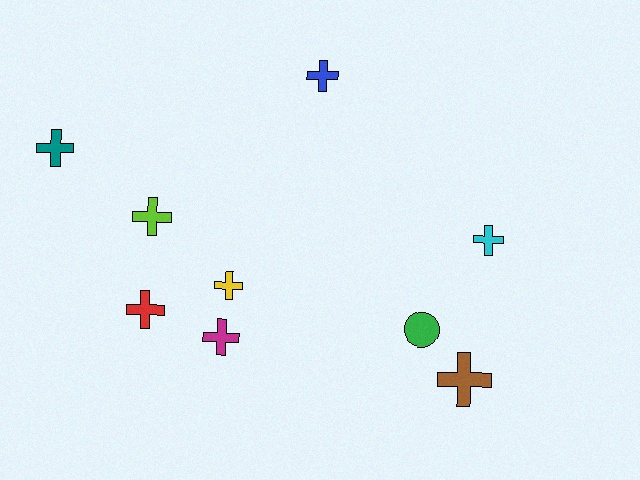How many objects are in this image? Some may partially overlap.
There are 9 objects.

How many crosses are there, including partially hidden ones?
There are 8 crosses.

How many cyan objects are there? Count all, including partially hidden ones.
There is 1 cyan object.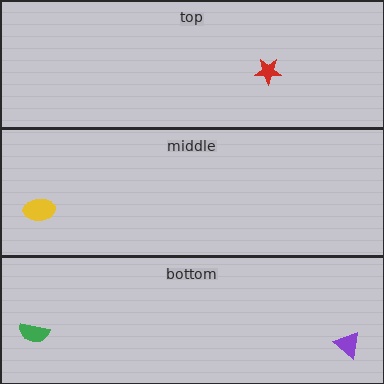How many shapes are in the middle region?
1.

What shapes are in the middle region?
The yellow ellipse.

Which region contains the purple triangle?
The bottom region.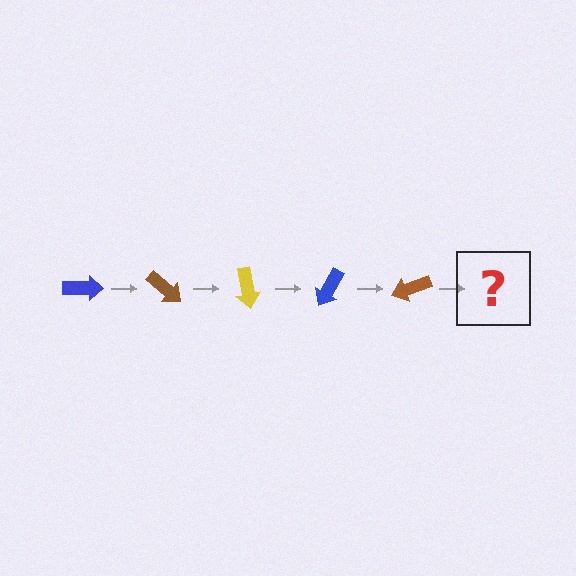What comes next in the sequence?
The next element should be a yellow arrow, rotated 200 degrees from the start.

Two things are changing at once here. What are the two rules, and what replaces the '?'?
The two rules are that it rotates 40 degrees each step and the color cycles through blue, brown, and yellow. The '?' should be a yellow arrow, rotated 200 degrees from the start.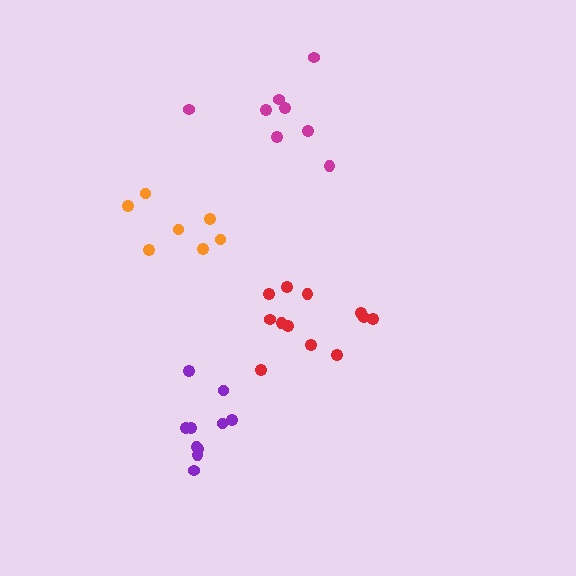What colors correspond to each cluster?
The clusters are colored: red, magenta, orange, purple.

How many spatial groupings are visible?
There are 4 spatial groupings.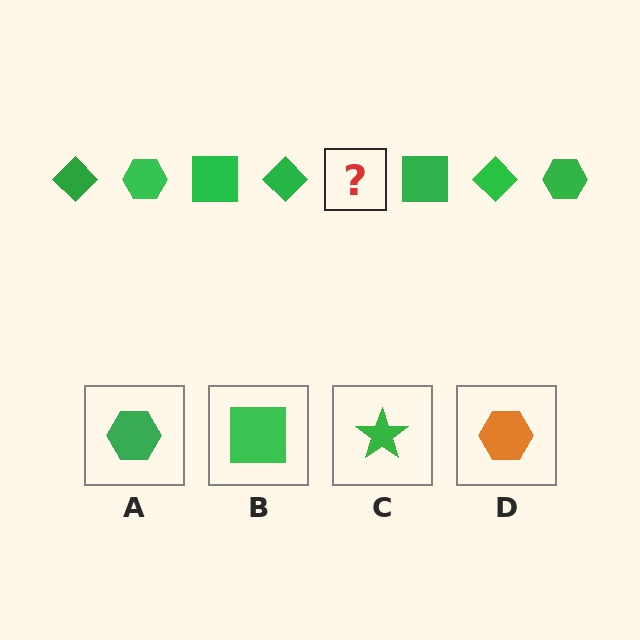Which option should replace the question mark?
Option A.